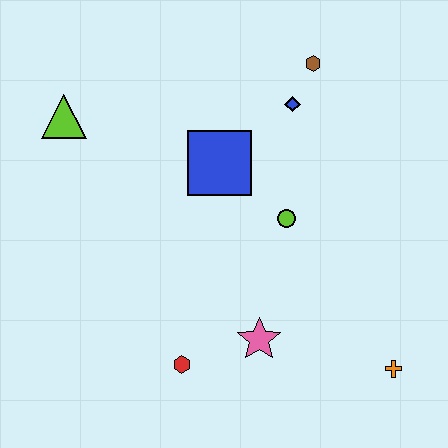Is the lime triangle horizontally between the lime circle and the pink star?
No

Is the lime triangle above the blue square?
Yes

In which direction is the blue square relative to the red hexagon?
The blue square is above the red hexagon.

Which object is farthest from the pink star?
The lime triangle is farthest from the pink star.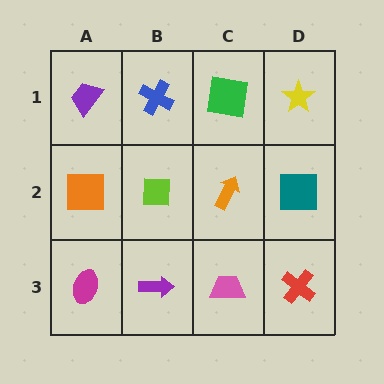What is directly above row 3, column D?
A teal square.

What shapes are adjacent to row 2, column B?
A blue cross (row 1, column B), a purple arrow (row 3, column B), an orange square (row 2, column A), an orange arrow (row 2, column C).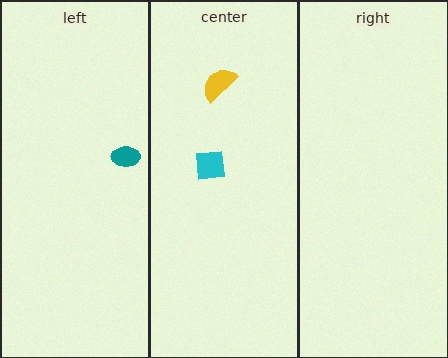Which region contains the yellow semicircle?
The center region.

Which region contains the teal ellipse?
The left region.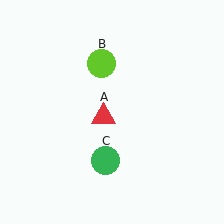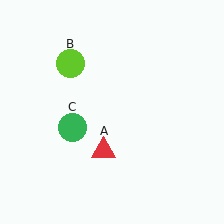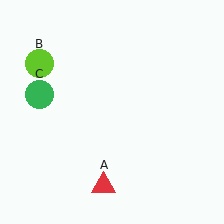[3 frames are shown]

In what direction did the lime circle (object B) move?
The lime circle (object B) moved left.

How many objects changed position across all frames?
3 objects changed position: red triangle (object A), lime circle (object B), green circle (object C).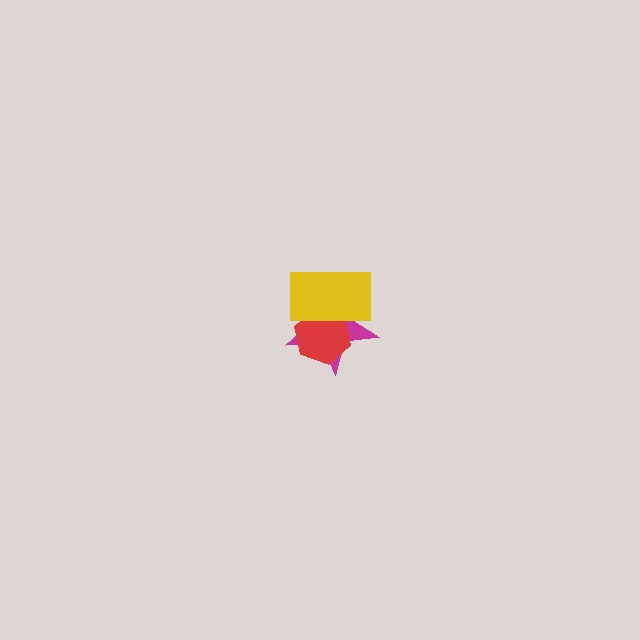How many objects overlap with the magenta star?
2 objects overlap with the magenta star.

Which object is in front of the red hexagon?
The yellow rectangle is in front of the red hexagon.